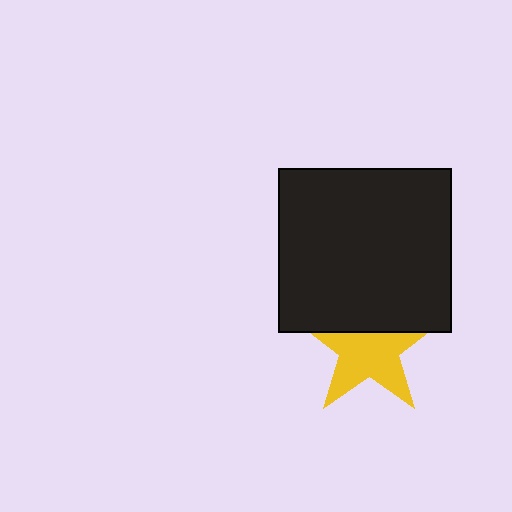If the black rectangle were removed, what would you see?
You would see the complete yellow star.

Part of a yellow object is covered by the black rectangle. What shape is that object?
It is a star.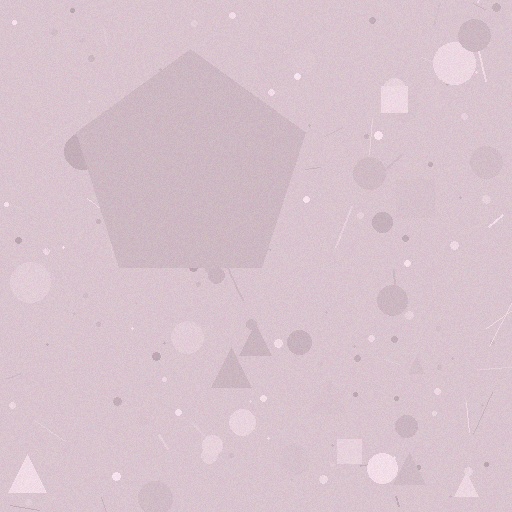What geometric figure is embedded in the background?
A pentagon is embedded in the background.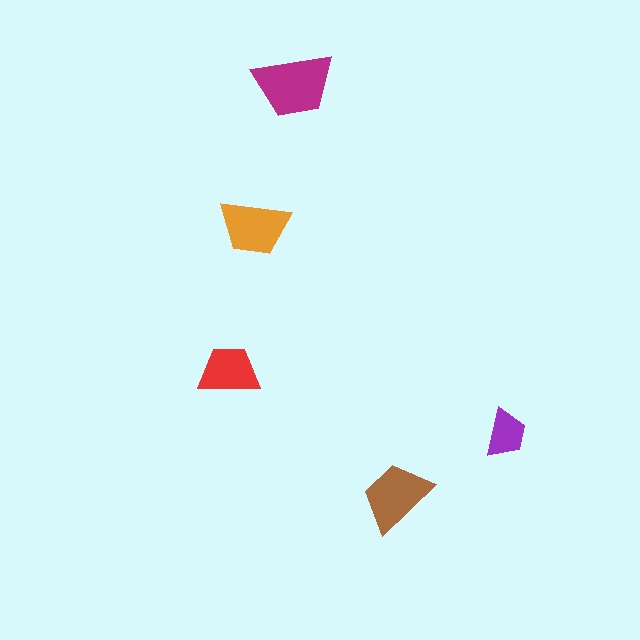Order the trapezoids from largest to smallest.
the magenta one, the brown one, the orange one, the red one, the purple one.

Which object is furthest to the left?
The red trapezoid is leftmost.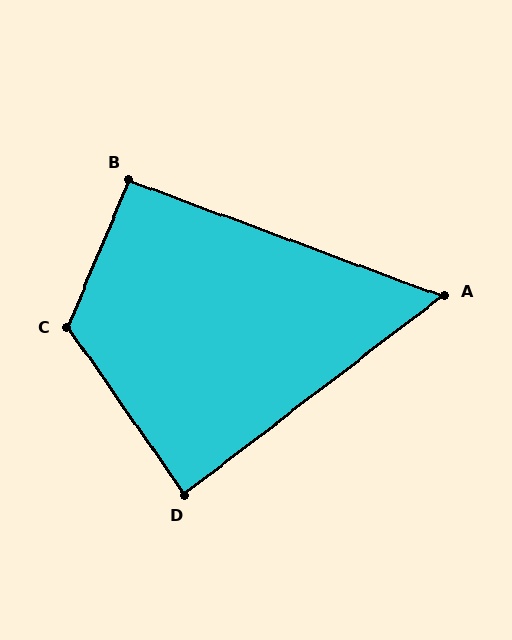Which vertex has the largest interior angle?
C, at approximately 122 degrees.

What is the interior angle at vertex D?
Approximately 87 degrees (approximately right).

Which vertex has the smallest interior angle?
A, at approximately 58 degrees.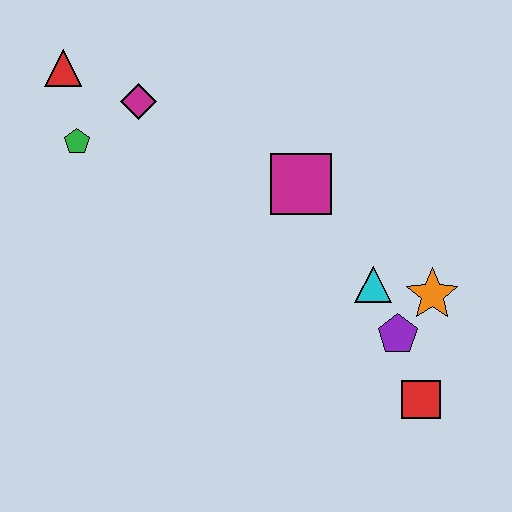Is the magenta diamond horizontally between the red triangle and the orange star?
Yes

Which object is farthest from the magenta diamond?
The red square is farthest from the magenta diamond.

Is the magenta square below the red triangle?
Yes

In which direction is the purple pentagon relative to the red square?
The purple pentagon is above the red square.